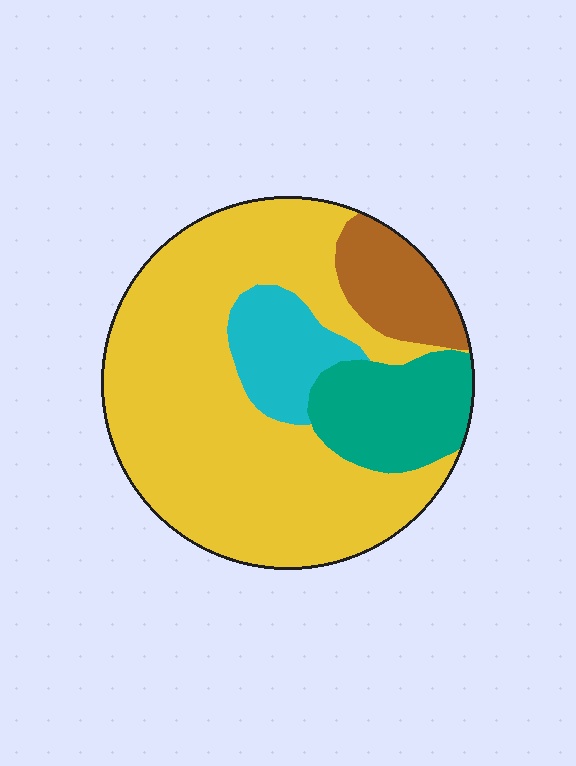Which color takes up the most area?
Yellow, at roughly 65%.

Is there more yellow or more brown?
Yellow.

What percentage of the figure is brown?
Brown takes up less than a quarter of the figure.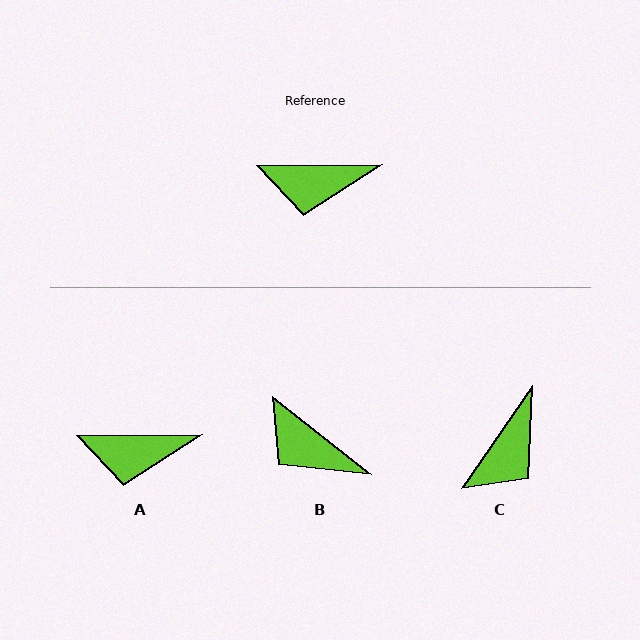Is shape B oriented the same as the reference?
No, it is off by about 39 degrees.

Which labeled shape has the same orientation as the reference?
A.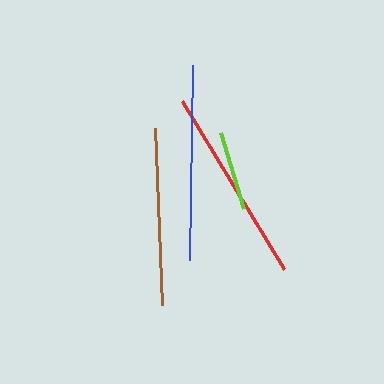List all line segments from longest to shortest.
From longest to shortest: red, blue, brown, lime.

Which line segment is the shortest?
The lime line is the shortest at approximately 79 pixels.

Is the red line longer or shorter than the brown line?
The red line is longer than the brown line.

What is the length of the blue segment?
The blue segment is approximately 196 pixels long.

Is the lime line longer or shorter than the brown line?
The brown line is longer than the lime line.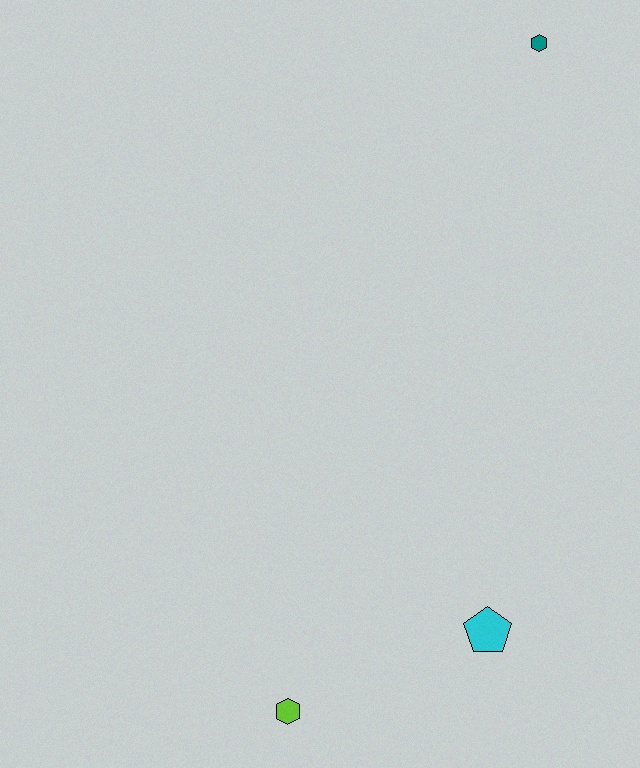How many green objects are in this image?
There are no green objects.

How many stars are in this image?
There are no stars.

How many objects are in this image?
There are 3 objects.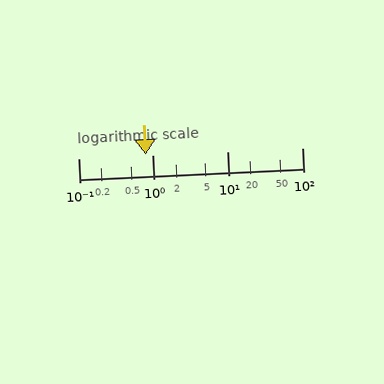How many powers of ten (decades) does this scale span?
The scale spans 3 decades, from 0.1 to 100.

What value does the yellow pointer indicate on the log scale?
The pointer indicates approximately 0.79.